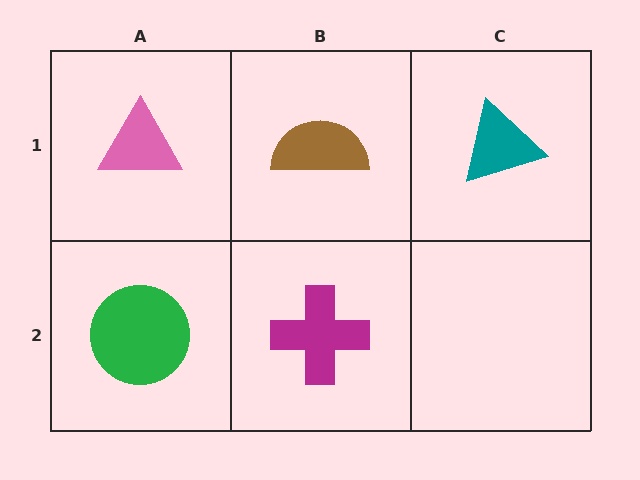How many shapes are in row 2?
2 shapes.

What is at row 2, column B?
A magenta cross.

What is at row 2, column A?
A green circle.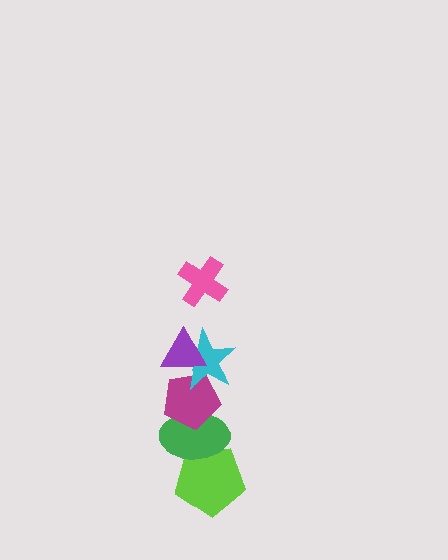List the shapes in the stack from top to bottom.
From top to bottom: the pink cross, the purple triangle, the cyan star, the magenta pentagon, the green ellipse, the lime pentagon.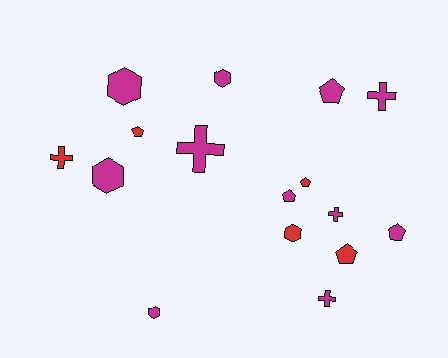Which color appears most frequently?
Magenta, with 11 objects.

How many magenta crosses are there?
There are 4 magenta crosses.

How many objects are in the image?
There are 16 objects.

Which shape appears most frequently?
Pentagon, with 6 objects.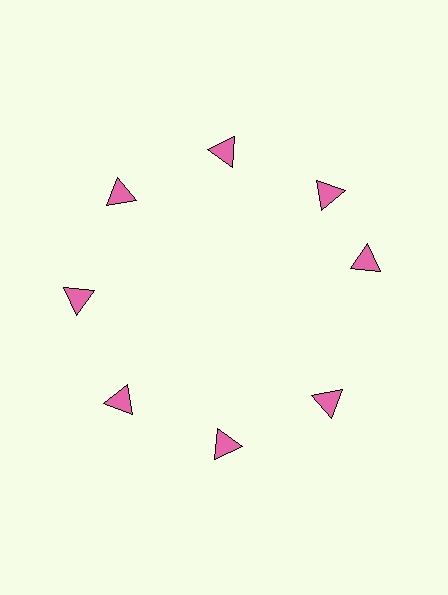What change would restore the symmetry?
The symmetry would be restored by rotating it back into even spacing with its neighbors so that all 8 triangles sit at equal angles and equal distance from the center.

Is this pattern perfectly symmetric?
No. The 8 pink triangles are arranged in a ring, but one element near the 3 o'clock position is rotated out of alignment along the ring, breaking the 8-fold rotational symmetry.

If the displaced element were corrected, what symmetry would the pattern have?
It would have 8-fold rotational symmetry — the pattern would map onto itself every 45 degrees.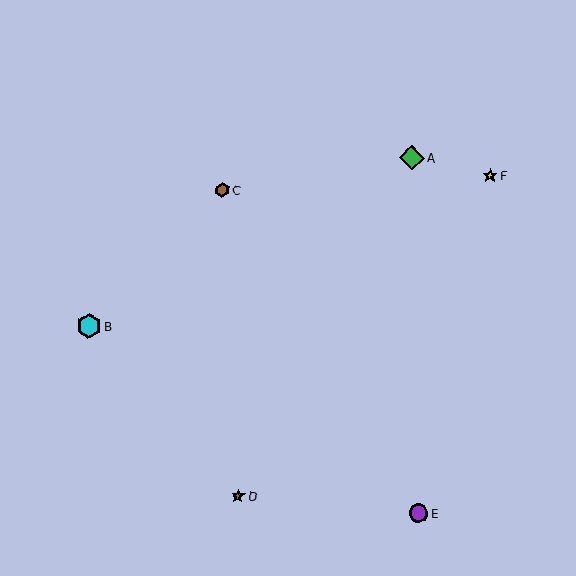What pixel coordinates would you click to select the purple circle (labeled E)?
Click at (418, 513) to select the purple circle E.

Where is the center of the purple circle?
The center of the purple circle is at (418, 513).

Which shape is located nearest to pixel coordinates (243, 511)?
The brown star (labeled D) at (238, 496) is nearest to that location.